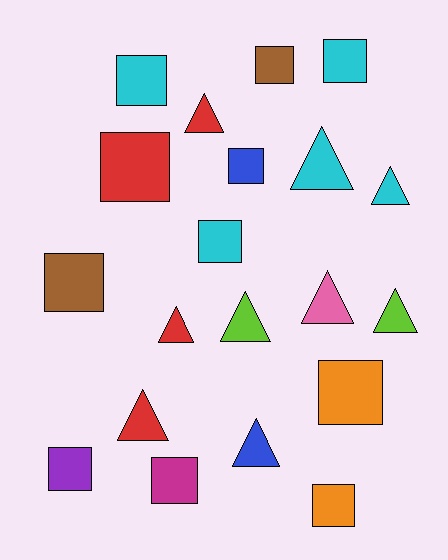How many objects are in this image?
There are 20 objects.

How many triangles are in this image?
There are 9 triangles.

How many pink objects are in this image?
There is 1 pink object.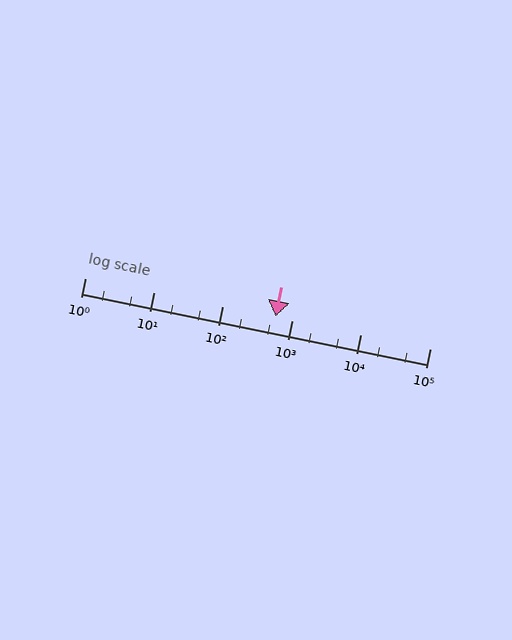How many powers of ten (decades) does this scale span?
The scale spans 5 decades, from 1 to 100000.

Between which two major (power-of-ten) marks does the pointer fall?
The pointer is between 100 and 1000.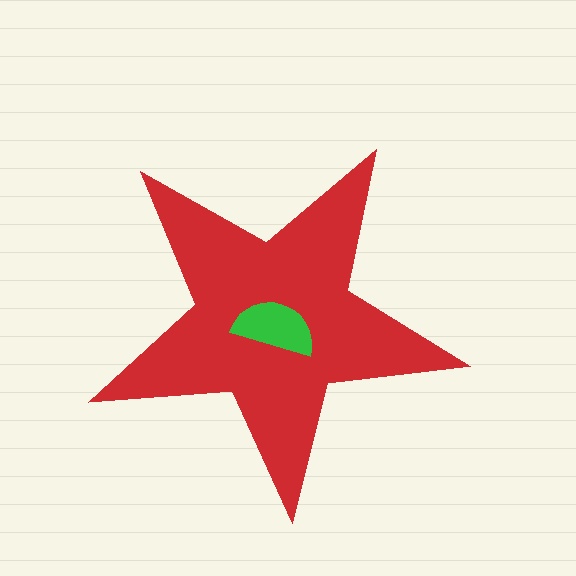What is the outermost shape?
The red star.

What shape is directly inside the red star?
The green semicircle.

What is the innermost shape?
The green semicircle.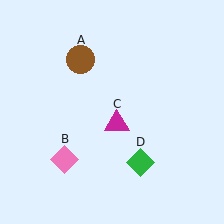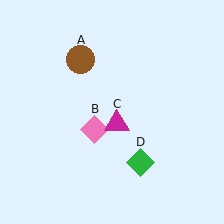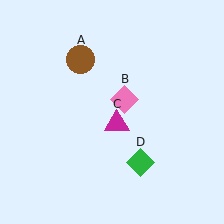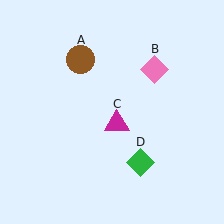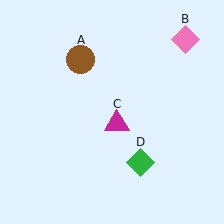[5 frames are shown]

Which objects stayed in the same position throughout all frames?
Brown circle (object A) and magenta triangle (object C) and green diamond (object D) remained stationary.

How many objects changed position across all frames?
1 object changed position: pink diamond (object B).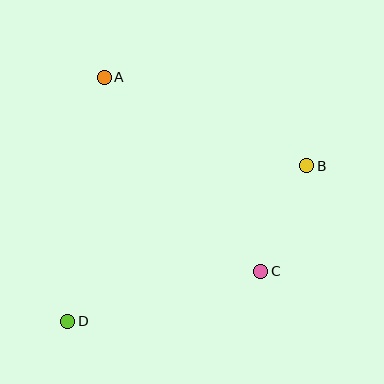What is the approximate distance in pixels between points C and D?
The distance between C and D is approximately 199 pixels.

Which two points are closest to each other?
Points B and C are closest to each other.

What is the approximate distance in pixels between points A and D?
The distance between A and D is approximately 247 pixels.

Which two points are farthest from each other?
Points B and D are farthest from each other.